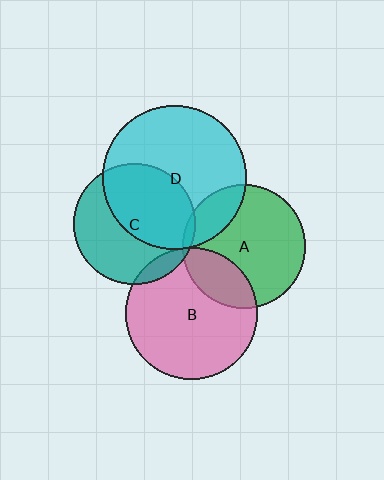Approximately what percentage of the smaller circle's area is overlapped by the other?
Approximately 5%.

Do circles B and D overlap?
Yes.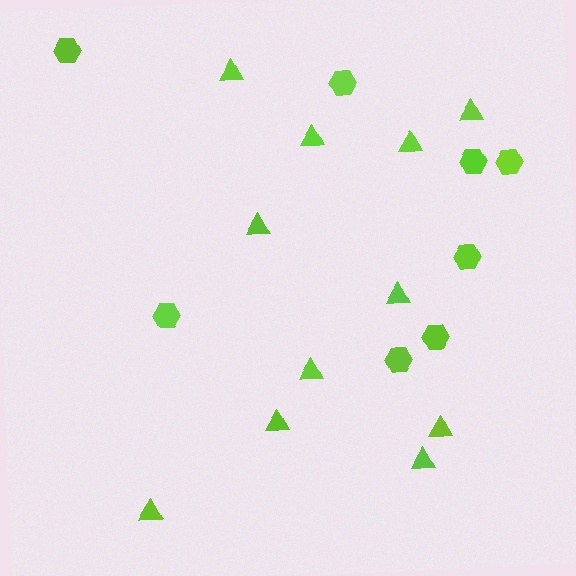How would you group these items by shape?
There are 2 groups: one group of hexagons (8) and one group of triangles (11).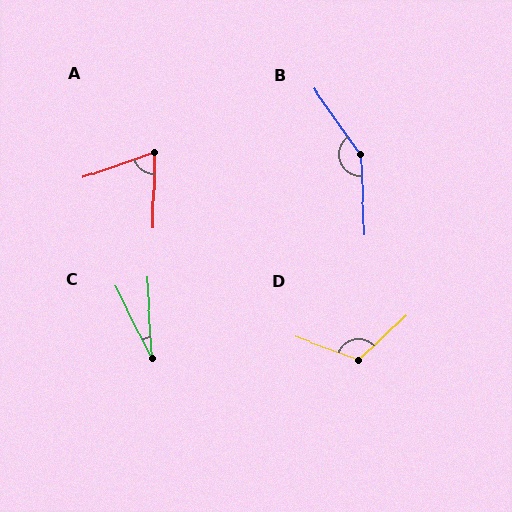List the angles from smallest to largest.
C (24°), A (70°), D (117°), B (148°).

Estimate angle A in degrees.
Approximately 70 degrees.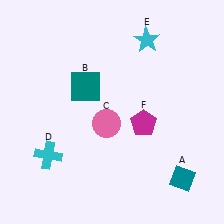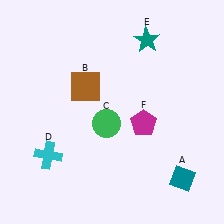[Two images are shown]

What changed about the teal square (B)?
In Image 1, B is teal. In Image 2, it changed to brown.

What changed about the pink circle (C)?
In Image 1, C is pink. In Image 2, it changed to green.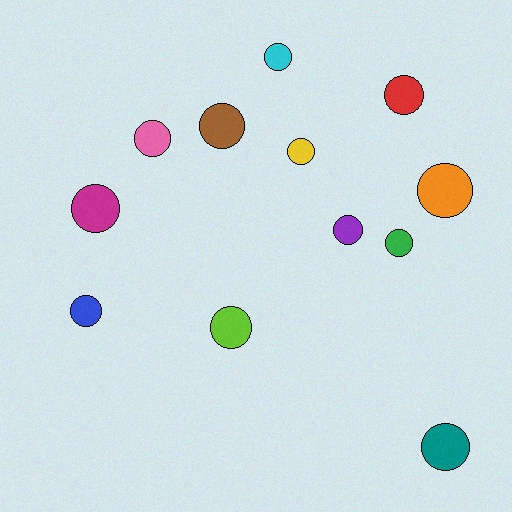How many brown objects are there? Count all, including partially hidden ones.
There is 1 brown object.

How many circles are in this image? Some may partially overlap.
There are 12 circles.